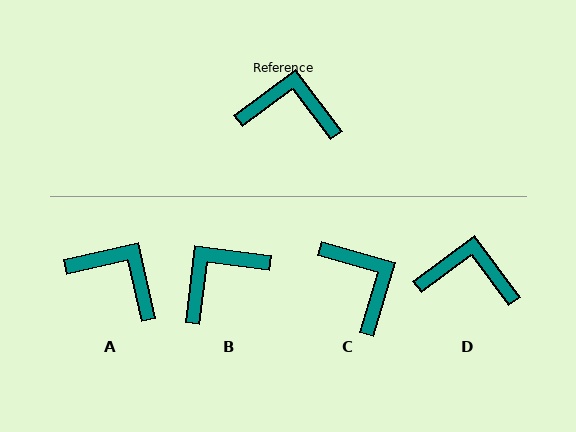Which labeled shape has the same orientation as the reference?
D.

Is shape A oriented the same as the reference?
No, it is off by about 24 degrees.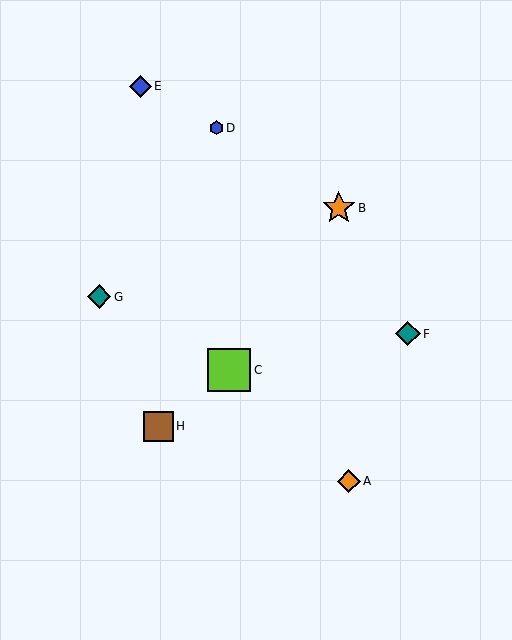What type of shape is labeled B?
Shape B is an orange star.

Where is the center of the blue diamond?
The center of the blue diamond is at (140, 86).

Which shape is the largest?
The lime square (labeled C) is the largest.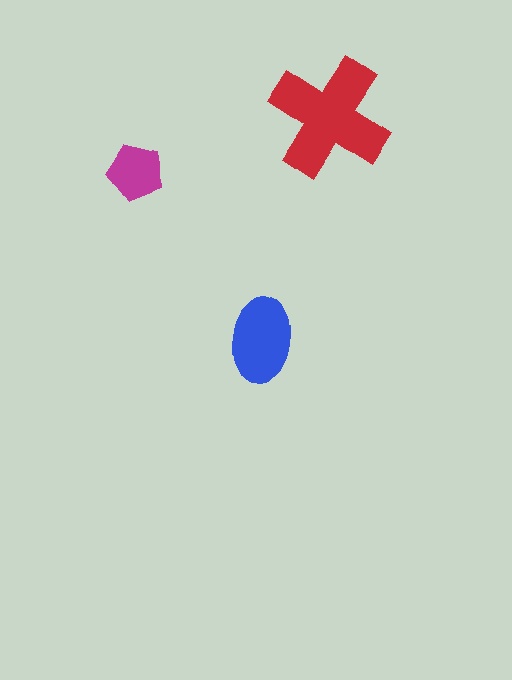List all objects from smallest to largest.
The magenta pentagon, the blue ellipse, the red cross.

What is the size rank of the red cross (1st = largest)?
1st.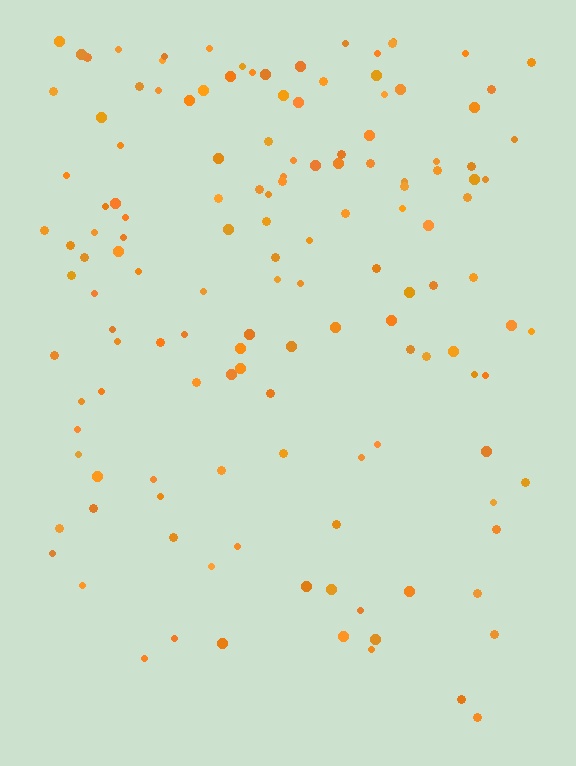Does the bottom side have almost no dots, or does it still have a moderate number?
Still a moderate number, just noticeably fewer than the top.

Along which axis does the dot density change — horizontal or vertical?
Vertical.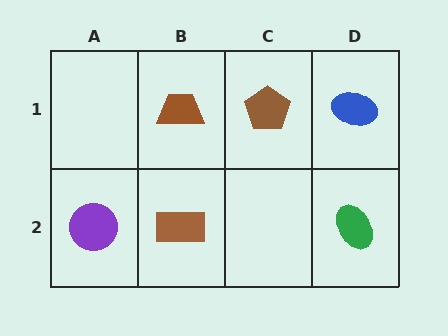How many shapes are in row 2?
3 shapes.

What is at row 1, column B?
A brown trapezoid.